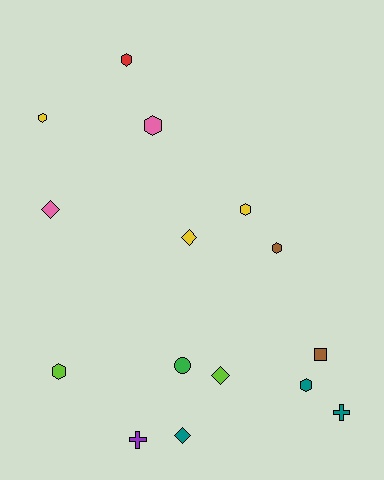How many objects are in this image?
There are 15 objects.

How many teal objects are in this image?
There are 3 teal objects.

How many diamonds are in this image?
There are 4 diamonds.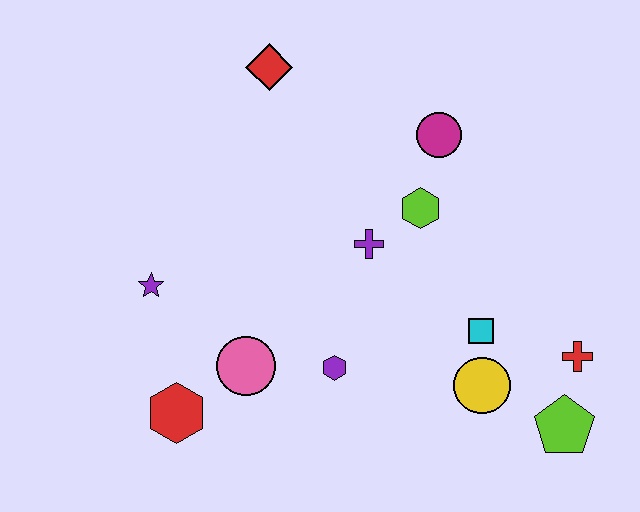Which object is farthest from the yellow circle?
The red diamond is farthest from the yellow circle.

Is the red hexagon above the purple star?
No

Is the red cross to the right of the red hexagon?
Yes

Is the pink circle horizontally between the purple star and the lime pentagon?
Yes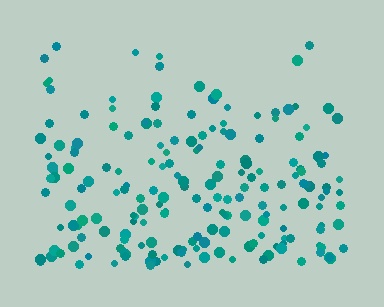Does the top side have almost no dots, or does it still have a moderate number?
Still a moderate number, just noticeably fewer than the bottom.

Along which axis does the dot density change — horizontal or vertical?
Vertical.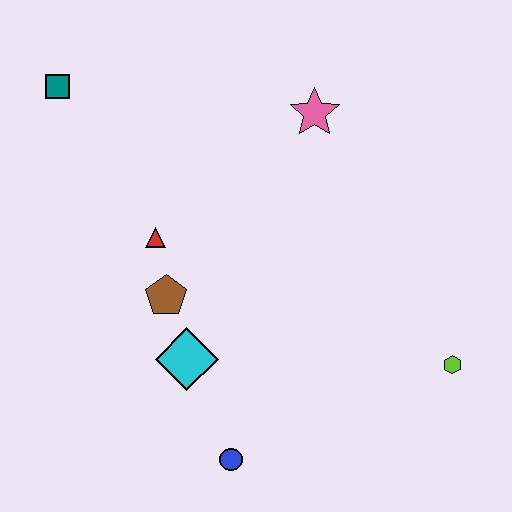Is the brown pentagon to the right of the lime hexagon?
No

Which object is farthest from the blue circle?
The teal square is farthest from the blue circle.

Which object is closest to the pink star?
The red triangle is closest to the pink star.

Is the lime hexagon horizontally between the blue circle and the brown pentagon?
No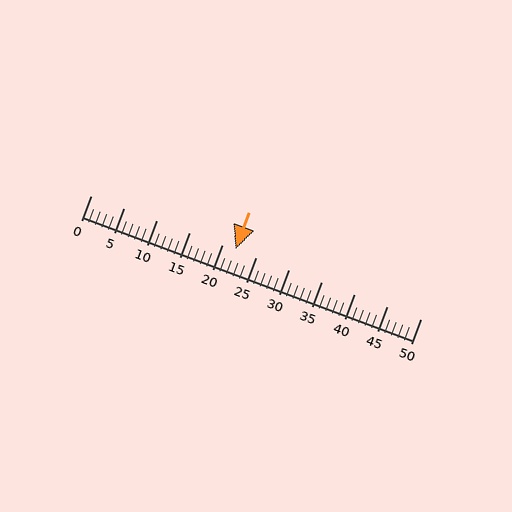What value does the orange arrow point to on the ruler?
The orange arrow points to approximately 22.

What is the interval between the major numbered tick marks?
The major tick marks are spaced 5 units apart.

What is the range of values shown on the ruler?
The ruler shows values from 0 to 50.